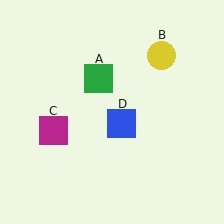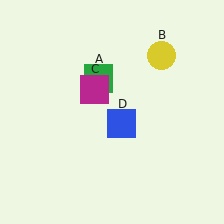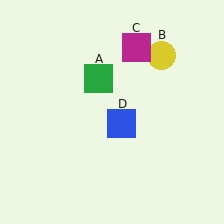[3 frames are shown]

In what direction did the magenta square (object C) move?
The magenta square (object C) moved up and to the right.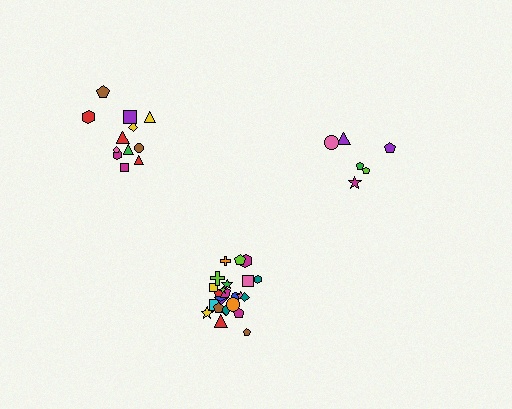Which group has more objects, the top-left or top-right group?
The top-left group.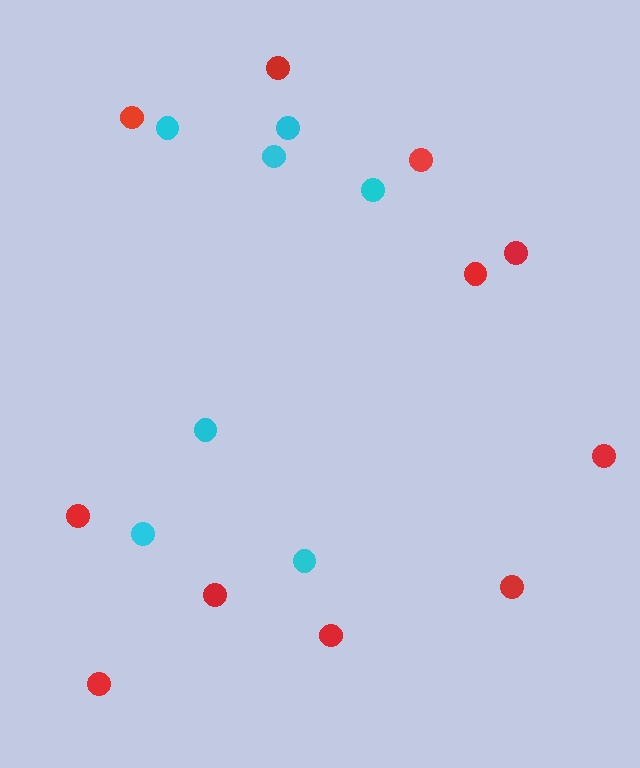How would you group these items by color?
There are 2 groups: one group of cyan circles (7) and one group of red circles (11).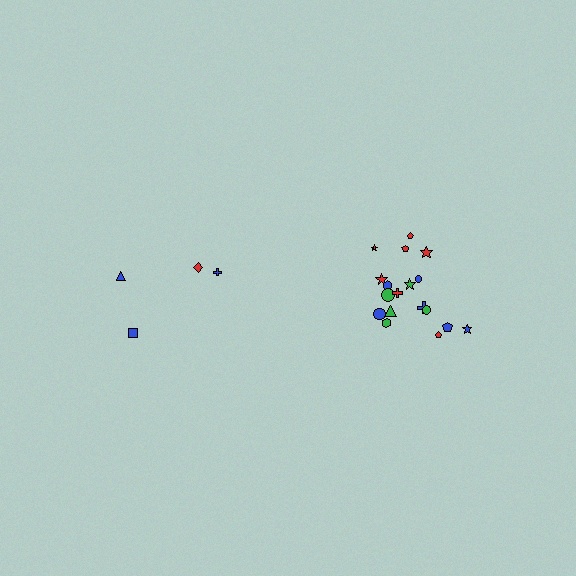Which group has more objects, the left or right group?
The right group.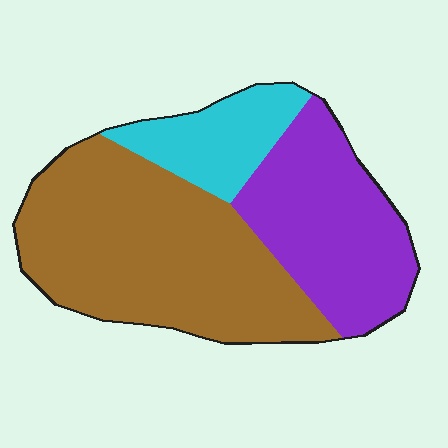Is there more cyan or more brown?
Brown.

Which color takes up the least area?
Cyan, at roughly 15%.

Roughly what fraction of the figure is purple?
Purple takes up about one third (1/3) of the figure.